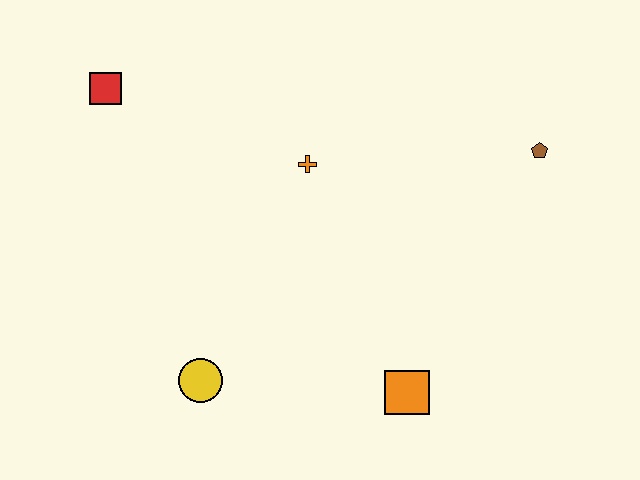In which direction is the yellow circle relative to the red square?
The yellow circle is below the red square.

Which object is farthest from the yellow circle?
The brown pentagon is farthest from the yellow circle.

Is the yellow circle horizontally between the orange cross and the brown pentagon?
No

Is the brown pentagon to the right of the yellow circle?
Yes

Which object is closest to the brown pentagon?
The orange cross is closest to the brown pentagon.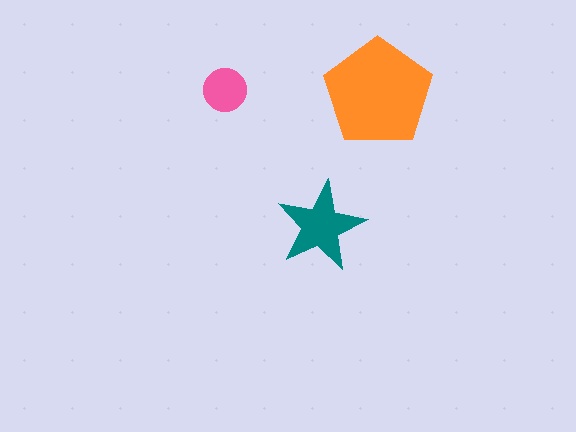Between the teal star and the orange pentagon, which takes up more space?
The orange pentagon.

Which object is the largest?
The orange pentagon.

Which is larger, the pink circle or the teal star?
The teal star.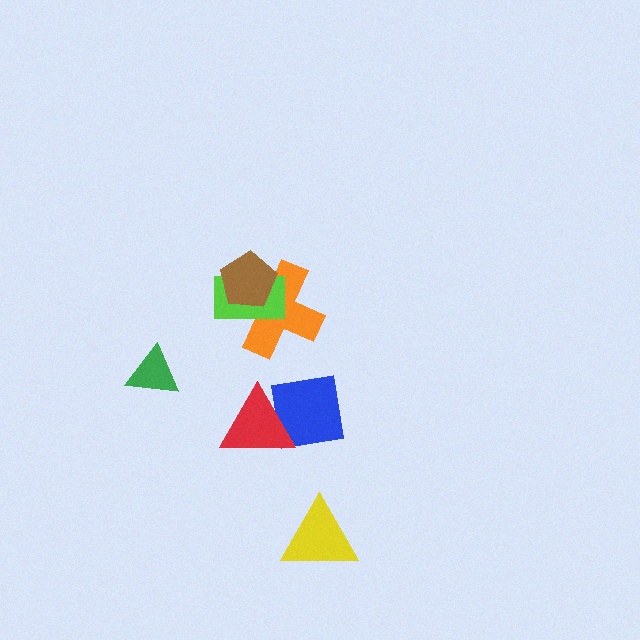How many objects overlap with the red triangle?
1 object overlaps with the red triangle.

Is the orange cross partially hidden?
Yes, it is partially covered by another shape.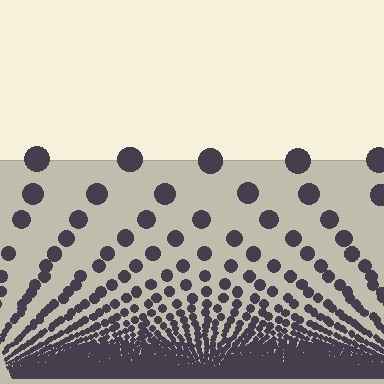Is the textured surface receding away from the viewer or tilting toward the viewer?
The surface appears to tilt toward the viewer. Texture elements get larger and sparser toward the top.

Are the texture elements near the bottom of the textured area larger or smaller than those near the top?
Smaller. The gradient is inverted — elements near the bottom are smaller and denser.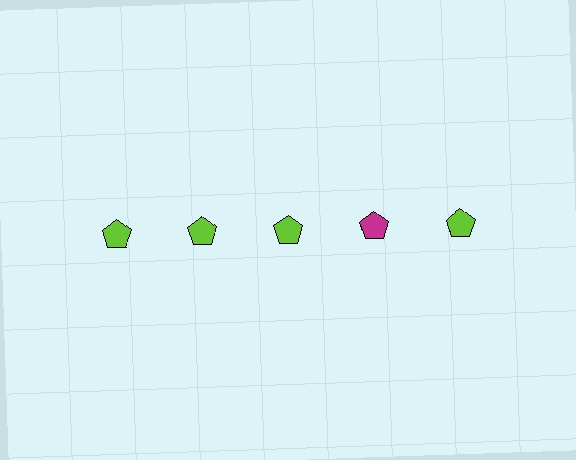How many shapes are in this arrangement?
There are 5 shapes arranged in a grid pattern.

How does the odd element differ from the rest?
It has a different color: magenta instead of lime.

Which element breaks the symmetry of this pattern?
The magenta pentagon in the top row, second from right column breaks the symmetry. All other shapes are lime pentagons.